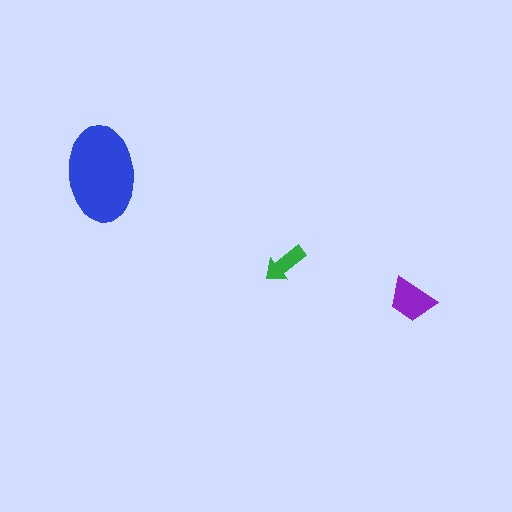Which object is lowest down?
The purple trapezoid is bottommost.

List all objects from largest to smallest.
The blue ellipse, the purple trapezoid, the green arrow.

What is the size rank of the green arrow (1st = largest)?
3rd.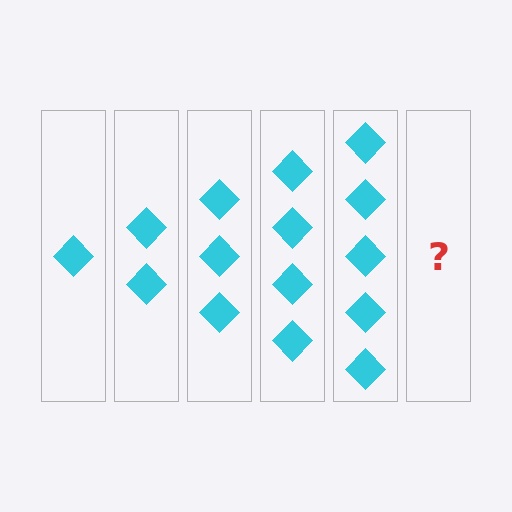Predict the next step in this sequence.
The next step is 6 diamonds.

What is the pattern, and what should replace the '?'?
The pattern is that each step adds one more diamond. The '?' should be 6 diamonds.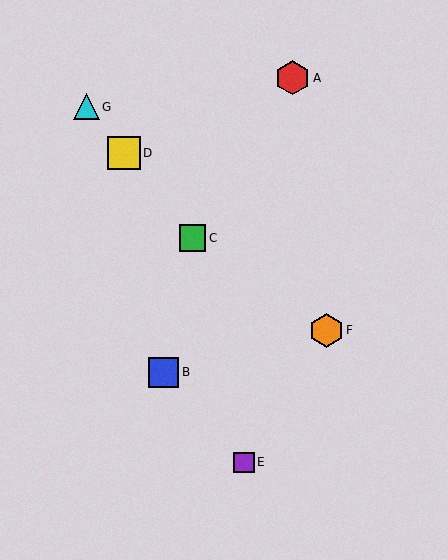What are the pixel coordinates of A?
Object A is at (293, 78).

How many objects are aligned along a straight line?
3 objects (C, D, G) are aligned along a straight line.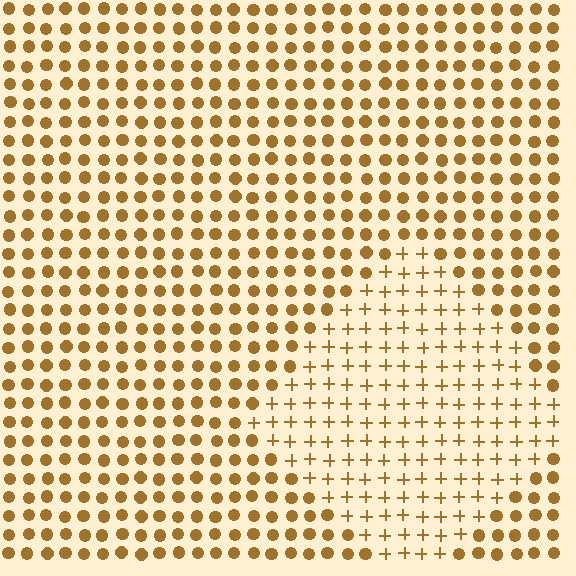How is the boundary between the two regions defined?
The boundary is defined by a change in element shape: plus signs inside vs. circles outside. All elements share the same color and spacing.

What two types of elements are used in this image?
The image uses plus signs inside the diamond region and circles outside it.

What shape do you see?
I see a diamond.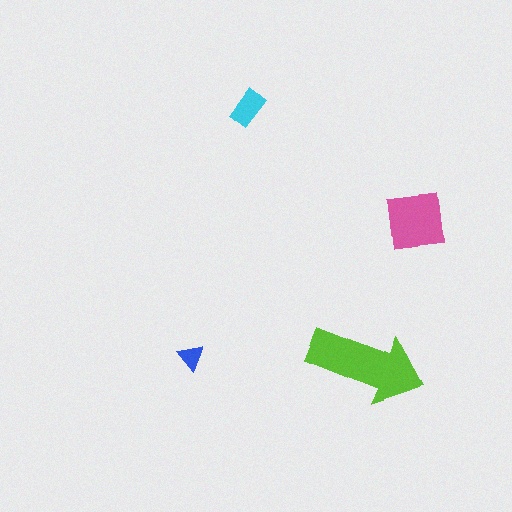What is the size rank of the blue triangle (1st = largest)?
4th.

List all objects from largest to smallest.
The lime arrow, the pink square, the cyan rectangle, the blue triangle.